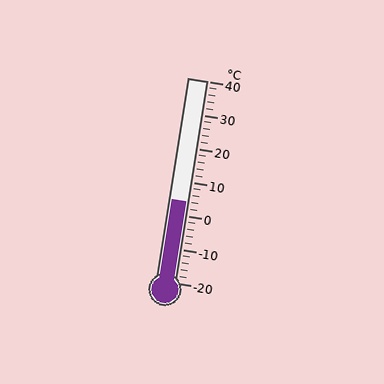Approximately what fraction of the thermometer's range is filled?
The thermometer is filled to approximately 40% of its range.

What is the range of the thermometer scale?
The thermometer scale ranges from -20°C to 40°C.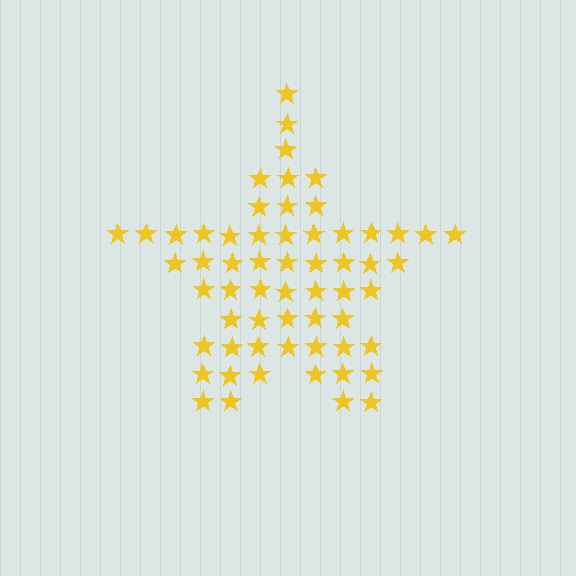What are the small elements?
The small elements are stars.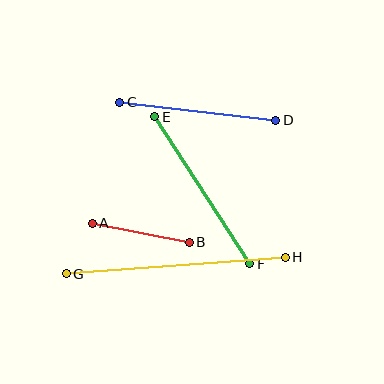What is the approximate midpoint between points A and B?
The midpoint is at approximately (141, 233) pixels.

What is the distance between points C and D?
The distance is approximately 157 pixels.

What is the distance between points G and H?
The distance is approximately 220 pixels.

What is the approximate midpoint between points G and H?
The midpoint is at approximately (176, 265) pixels.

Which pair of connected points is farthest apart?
Points G and H are farthest apart.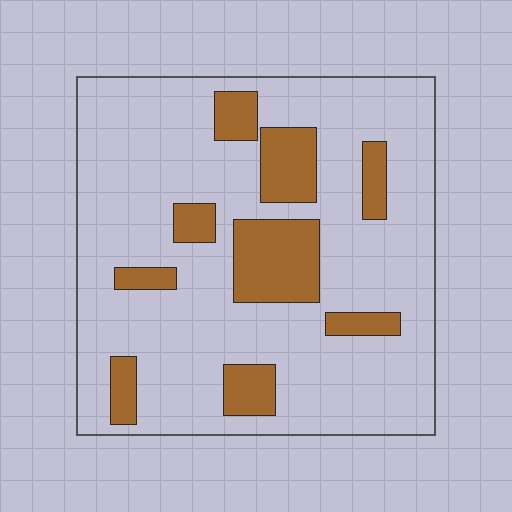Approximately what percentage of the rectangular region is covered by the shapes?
Approximately 20%.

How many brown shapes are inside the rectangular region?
9.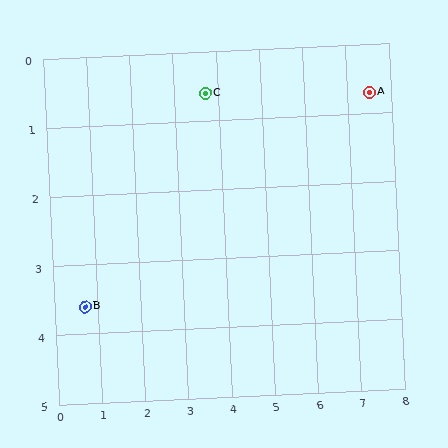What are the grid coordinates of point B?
Point B is at approximately (0.7, 3.6).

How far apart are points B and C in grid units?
Points B and C are about 4.2 grid units apart.